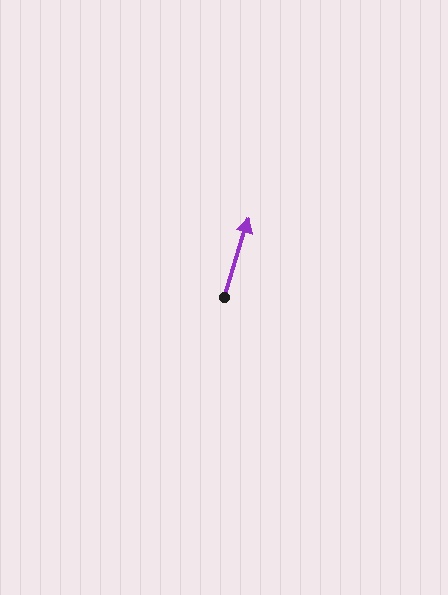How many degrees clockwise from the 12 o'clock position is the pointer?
Approximately 17 degrees.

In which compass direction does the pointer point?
North.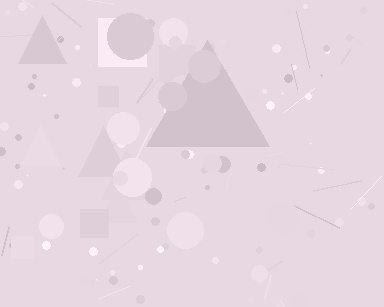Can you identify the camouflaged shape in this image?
The camouflaged shape is a triangle.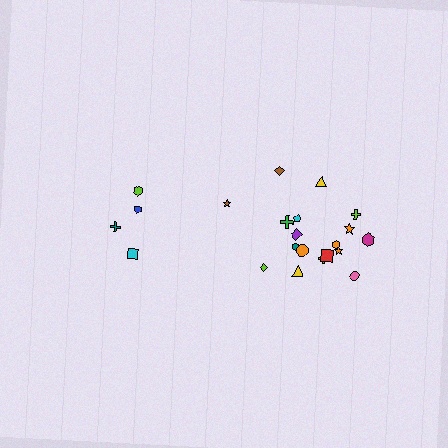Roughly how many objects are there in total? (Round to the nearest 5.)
Roughly 20 objects in total.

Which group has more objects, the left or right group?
The right group.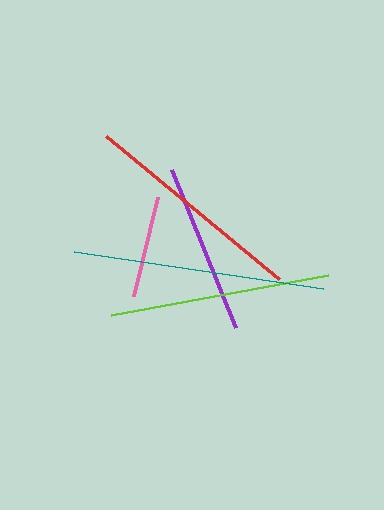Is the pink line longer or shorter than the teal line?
The teal line is longer than the pink line.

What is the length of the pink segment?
The pink segment is approximately 101 pixels long.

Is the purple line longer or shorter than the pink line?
The purple line is longer than the pink line.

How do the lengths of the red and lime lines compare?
The red and lime lines are approximately the same length.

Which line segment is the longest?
The teal line is the longest at approximately 251 pixels.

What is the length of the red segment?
The red segment is approximately 225 pixels long.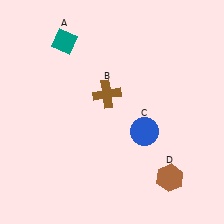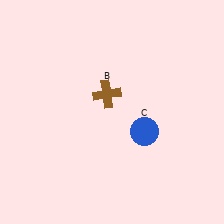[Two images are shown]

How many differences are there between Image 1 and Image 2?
There are 2 differences between the two images.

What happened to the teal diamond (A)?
The teal diamond (A) was removed in Image 2. It was in the top-left area of Image 1.